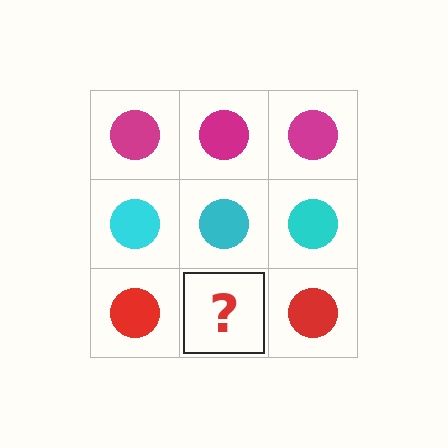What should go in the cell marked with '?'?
The missing cell should contain a red circle.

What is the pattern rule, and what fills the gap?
The rule is that each row has a consistent color. The gap should be filled with a red circle.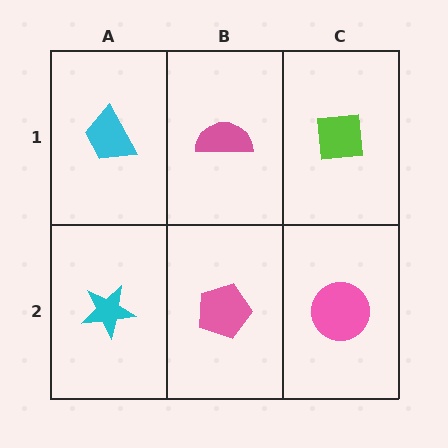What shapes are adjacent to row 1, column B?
A pink pentagon (row 2, column B), a cyan trapezoid (row 1, column A), a lime square (row 1, column C).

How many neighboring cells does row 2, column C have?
2.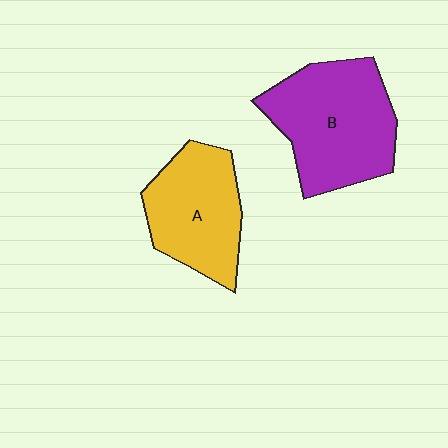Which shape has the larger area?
Shape B (purple).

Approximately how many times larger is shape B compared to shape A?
Approximately 1.3 times.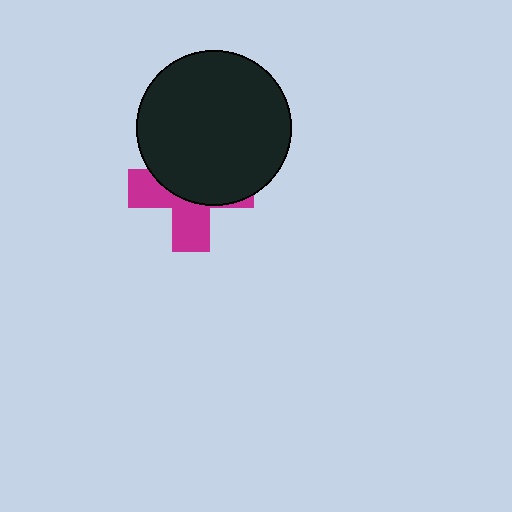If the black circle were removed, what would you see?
You would see the complete magenta cross.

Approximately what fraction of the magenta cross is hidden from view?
Roughly 57% of the magenta cross is hidden behind the black circle.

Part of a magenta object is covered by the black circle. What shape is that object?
It is a cross.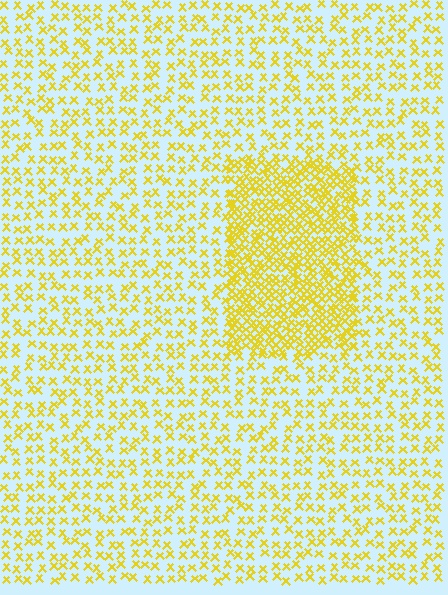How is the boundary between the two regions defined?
The boundary is defined by a change in element density (approximately 2.4x ratio). All elements are the same color, size, and shape.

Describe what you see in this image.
The image contains small yellow elements arranged at two different densities. A rectangle-shaped region is visible where the elements are more densely packed than the surrounding area.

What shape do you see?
I see a rectangle.